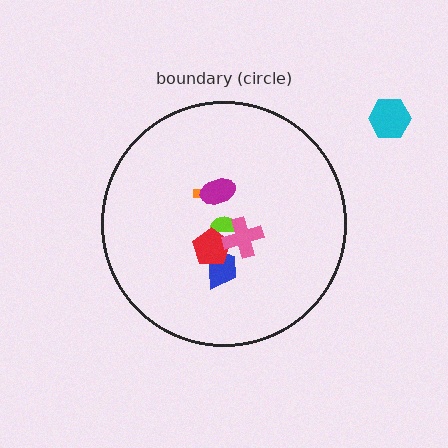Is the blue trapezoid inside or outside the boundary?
Inside.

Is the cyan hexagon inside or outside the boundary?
Outside.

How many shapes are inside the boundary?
6 inside, 1 outside.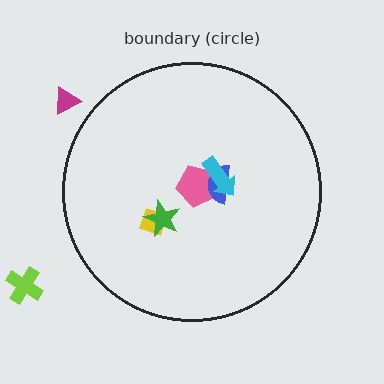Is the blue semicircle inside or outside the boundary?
Inside.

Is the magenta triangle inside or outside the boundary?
Outside.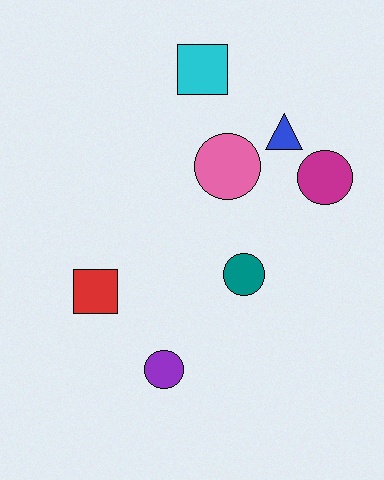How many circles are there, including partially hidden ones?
There are 4 circles.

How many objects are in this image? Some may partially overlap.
There are 7 objects.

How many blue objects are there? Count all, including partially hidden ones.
There is 1 blue object.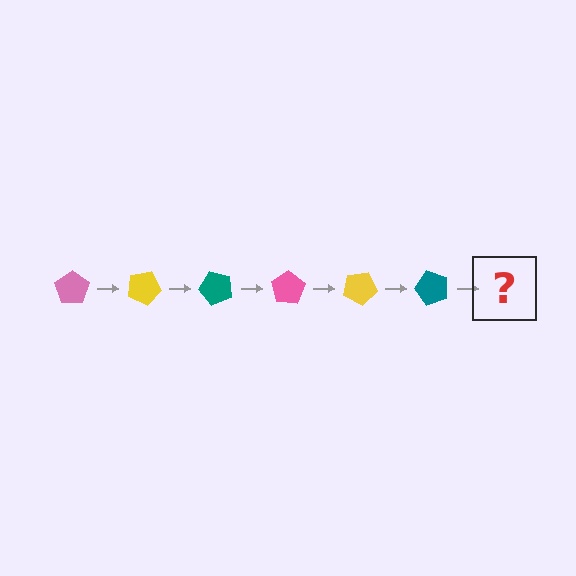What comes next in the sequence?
The next element should be a pink pentagon, rotated 150 degrees from the start.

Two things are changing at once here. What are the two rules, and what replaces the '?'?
The two rules are that it rotates 25 degrees each step and the color cycles through pink, yellow, and teal. The '?' should be a pink pentagon, rotated 150 degrees from the start.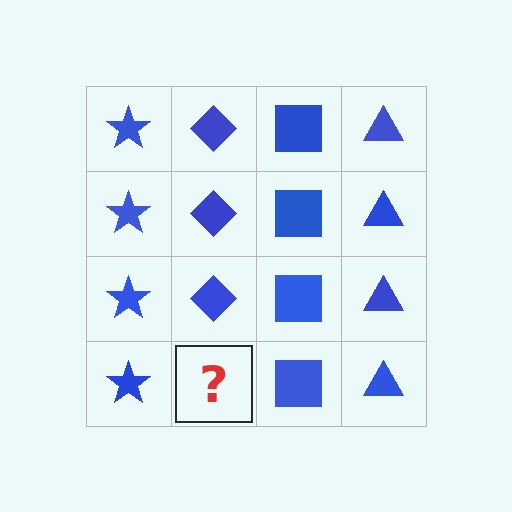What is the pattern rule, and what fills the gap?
The rule is that each column has a consistent shape. The gap should be filled with a blue diamond.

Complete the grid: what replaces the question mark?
The question mark should be replaced with a blue diamond.